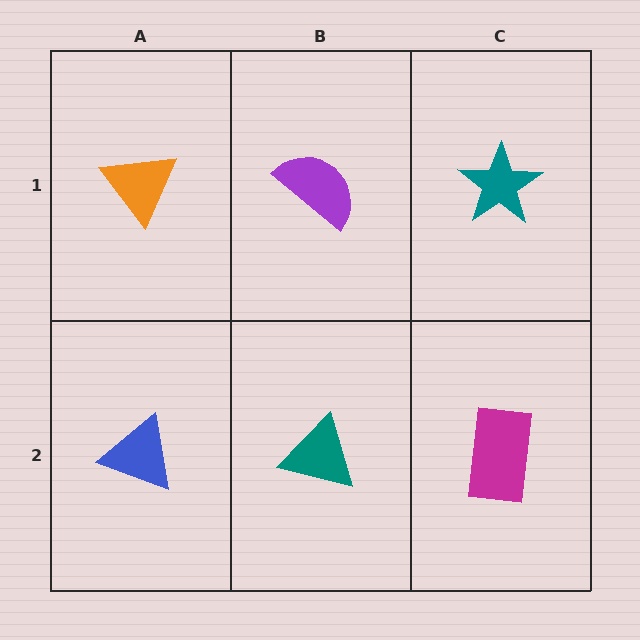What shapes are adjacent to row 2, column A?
An orange triangle (row 1, column A), a teal triangle (row 2, column B).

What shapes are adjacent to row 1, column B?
A teal triangle (row 2, column B), an orange triangle (row 1, column A), a teal star (row 1, column C).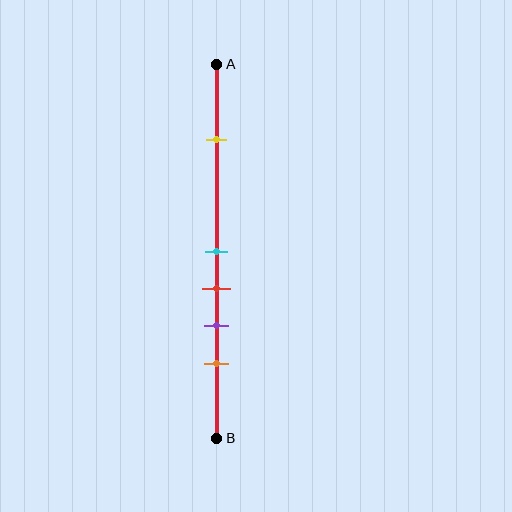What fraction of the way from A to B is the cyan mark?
The cyan mark is approximately 50% (0.5) of the way from A to B.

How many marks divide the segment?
There are 5 marks dividing the segment.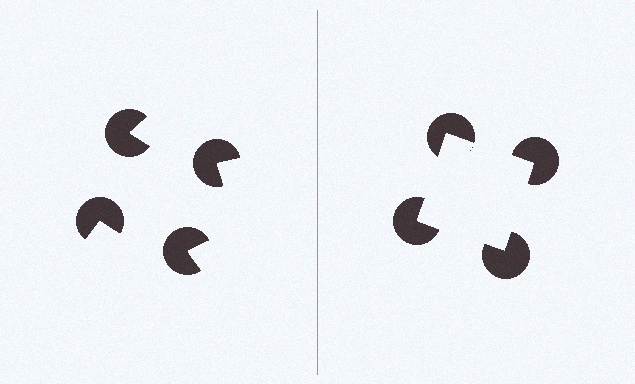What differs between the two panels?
The pac-man discs are positioned identically on both sides; only the wedge orientations differ. On the right they align to a square; on the left they are misaligned.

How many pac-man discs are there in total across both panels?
8 — 4 on each side.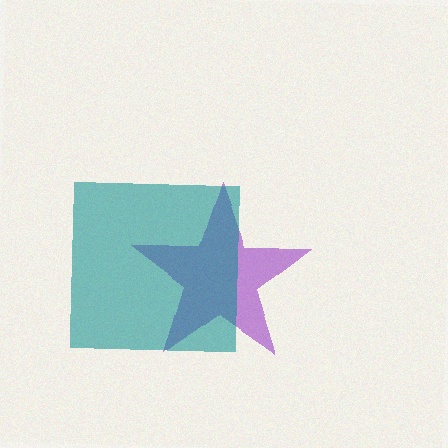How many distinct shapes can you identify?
There are 2 distinct shapes: a purple star, a teal square.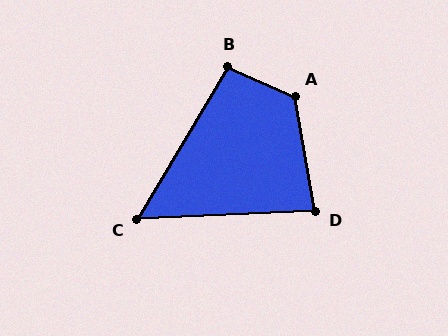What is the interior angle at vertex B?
Approximately 97 degrees (obtuse).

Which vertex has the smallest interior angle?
C, at approximately 57 degrees.